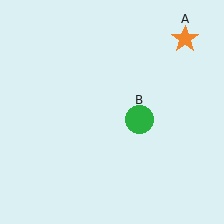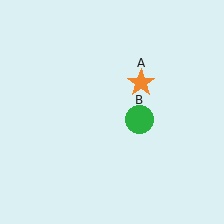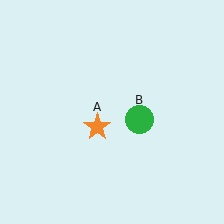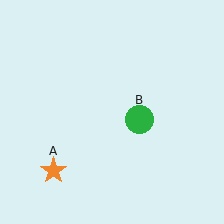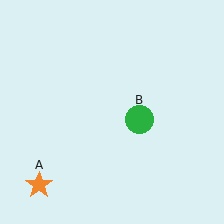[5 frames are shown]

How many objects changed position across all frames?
1 object changed position: orange star (object A).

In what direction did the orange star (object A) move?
The orange star (object A) moved down and to the left.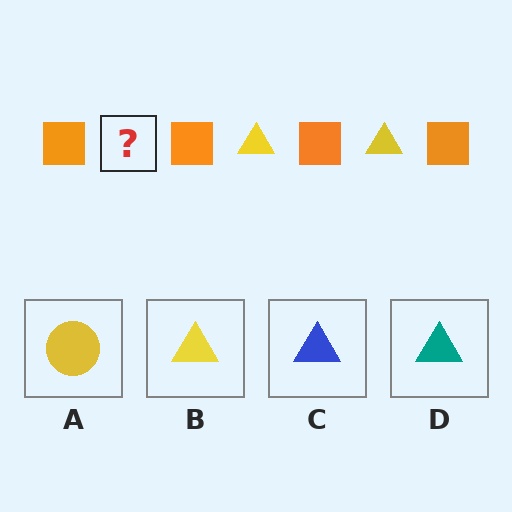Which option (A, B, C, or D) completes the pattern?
B.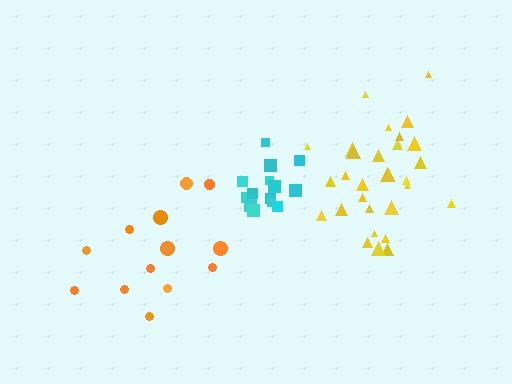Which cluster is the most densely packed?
Cyan.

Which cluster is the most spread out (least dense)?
Orange.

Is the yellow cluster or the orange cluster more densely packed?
Yellow.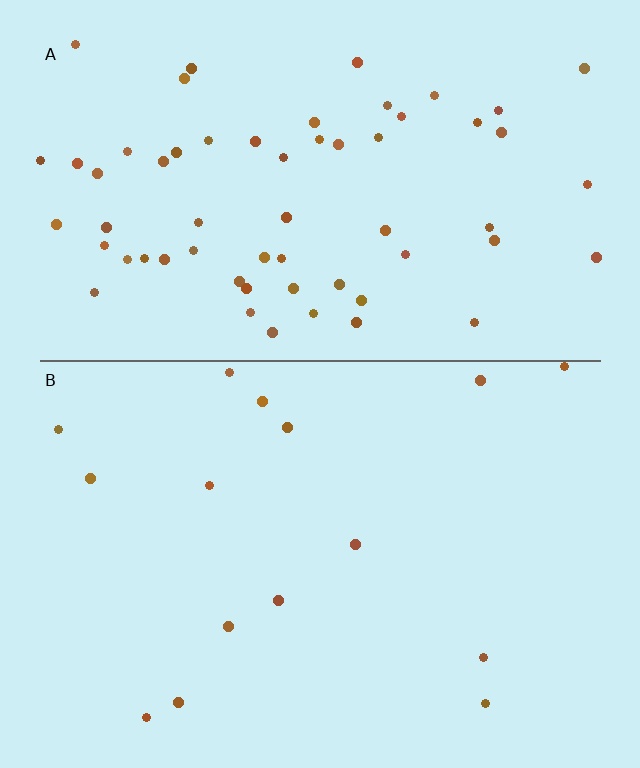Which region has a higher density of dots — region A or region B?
A (the top).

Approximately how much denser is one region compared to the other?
Approximately 4.0× — region A over region B.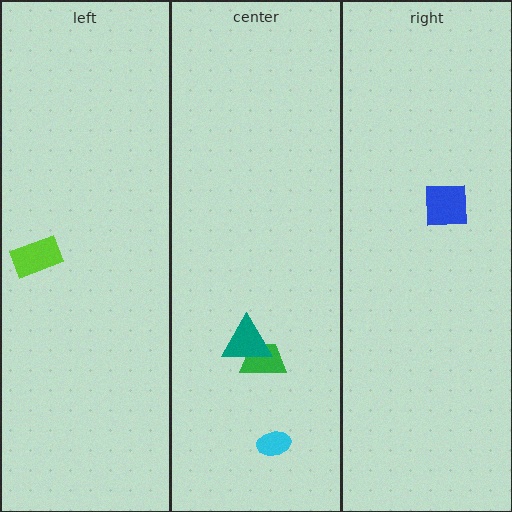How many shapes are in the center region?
3.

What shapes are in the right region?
The blue square.